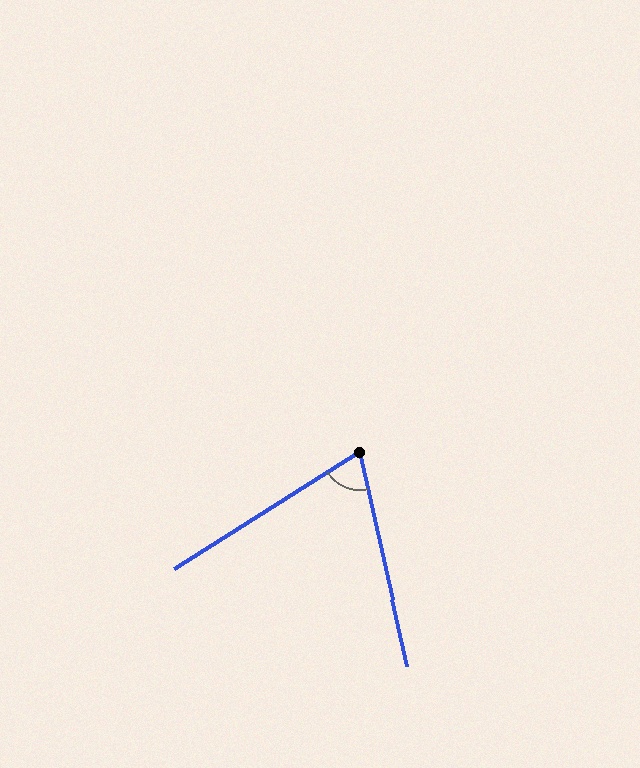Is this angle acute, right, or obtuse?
It is acute.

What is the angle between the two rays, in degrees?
Approximately 70 degrees.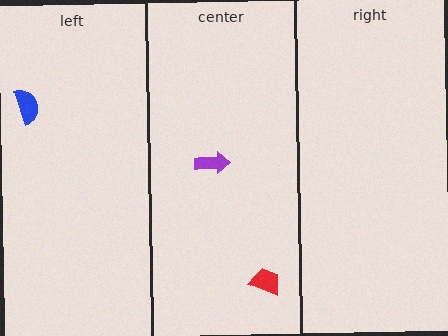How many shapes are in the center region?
2.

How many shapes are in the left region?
1.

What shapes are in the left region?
The blue semicircle.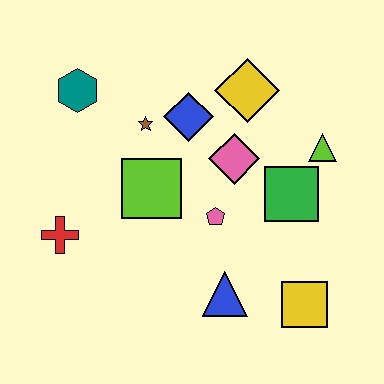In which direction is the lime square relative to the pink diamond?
The lime square is to the left of the pink diamond.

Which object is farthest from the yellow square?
The teal hexagon is farthest from the yellow square.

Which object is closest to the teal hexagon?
The brown star is closest to the teal hexagon.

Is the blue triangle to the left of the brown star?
No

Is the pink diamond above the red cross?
Yes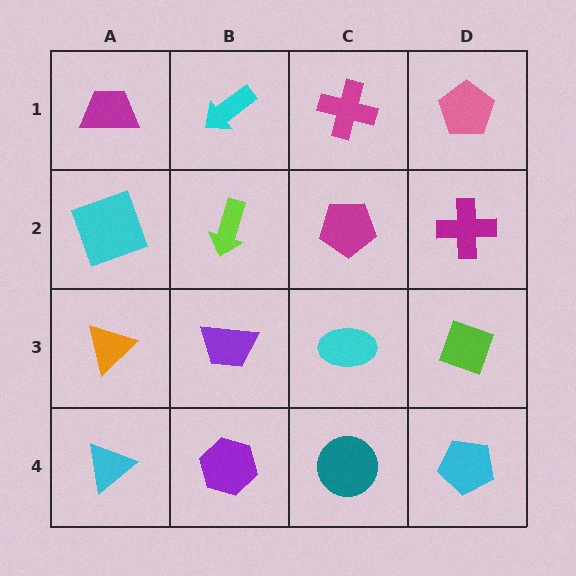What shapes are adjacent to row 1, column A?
A cyan square (row 2, column A), a cyan arrow (row 1, column B).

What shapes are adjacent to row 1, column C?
A magenta pentagon (row 2, column C), a cyan arrow (row 1, column B), a pink pentagon (row 1, column D).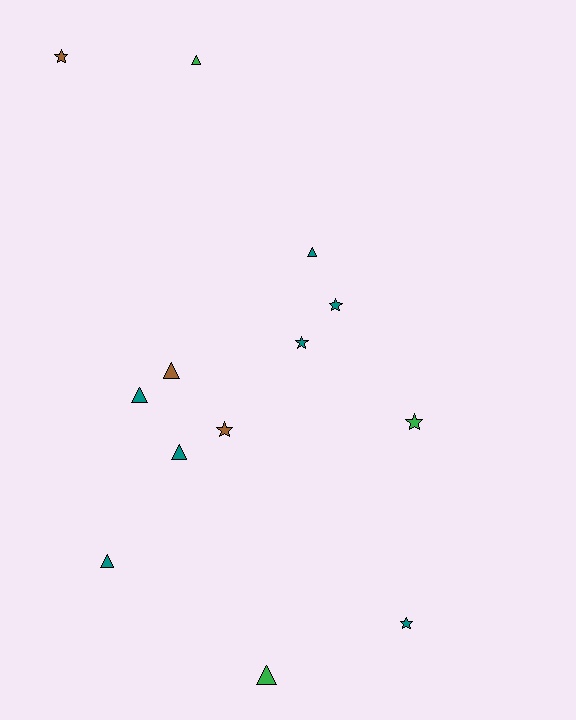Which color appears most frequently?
Teal, with 7 objects.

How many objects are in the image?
There are 13 objects.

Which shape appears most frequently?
Triangle, with 7 objects.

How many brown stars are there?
There are 2 brown stars.